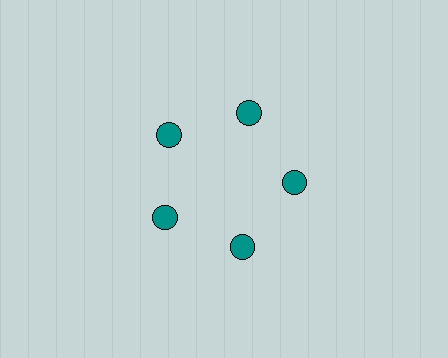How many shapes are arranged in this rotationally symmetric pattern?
There are 5 shapes, arranged in 5 groups of 1.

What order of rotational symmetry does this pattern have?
This pattern has 5-fold rotational symmetry.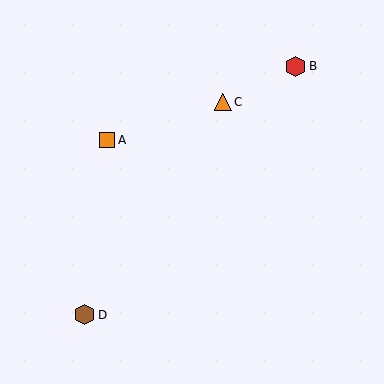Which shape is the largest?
The red hexagon (labeled B) is the largest.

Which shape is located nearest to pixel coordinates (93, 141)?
The orange square (labeled A) at (107, 140) is nearest to that location.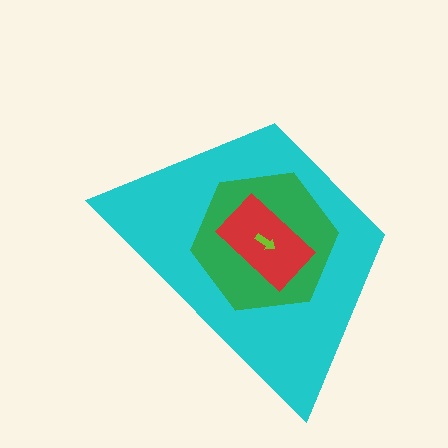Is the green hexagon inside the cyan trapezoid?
Yes.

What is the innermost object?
The lime arrow.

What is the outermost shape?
The cyan trapezoid.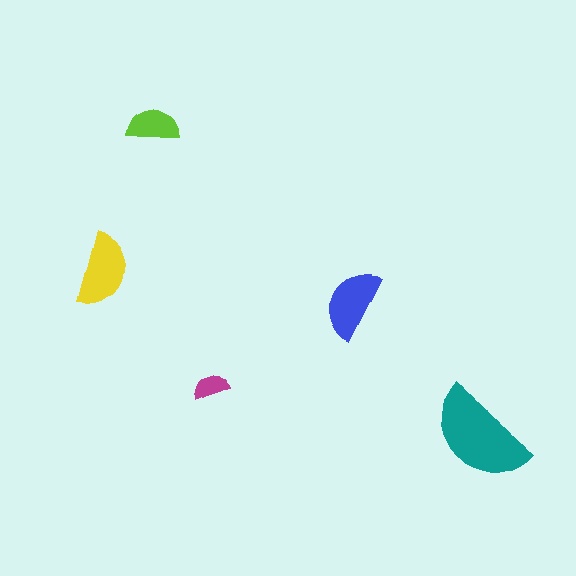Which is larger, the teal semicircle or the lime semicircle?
The teal one.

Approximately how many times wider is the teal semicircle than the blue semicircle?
About 1.5 times wider.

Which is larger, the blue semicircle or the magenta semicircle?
The blue one.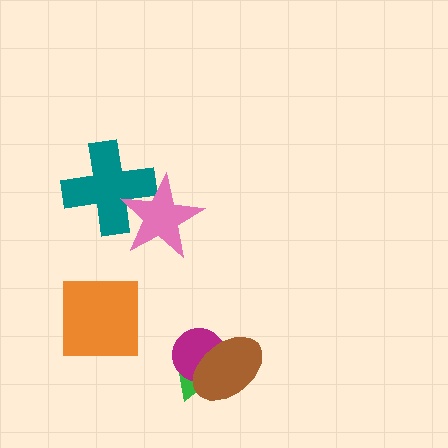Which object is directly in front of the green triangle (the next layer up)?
The magenta circle is directly in front of the green triangle.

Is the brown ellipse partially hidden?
No, no other shape covers it.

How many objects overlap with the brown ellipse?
2 objects overlap with the brown ellipse.